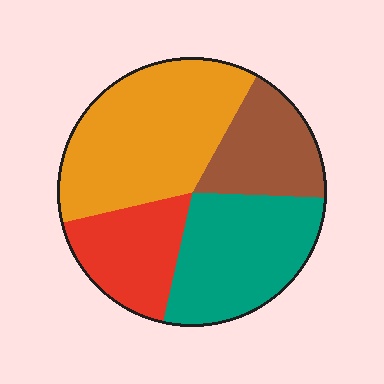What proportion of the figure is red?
Red covers roughly 20% of the figure.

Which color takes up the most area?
Orange, at roughly 35%.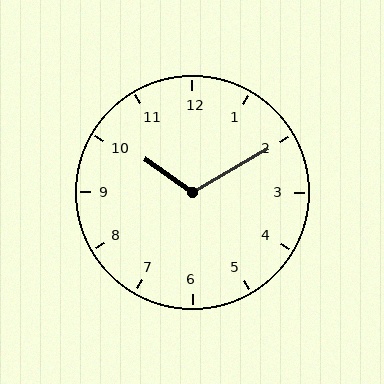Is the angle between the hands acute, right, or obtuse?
It is obtuse.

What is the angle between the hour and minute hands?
Approximately 115 degrees.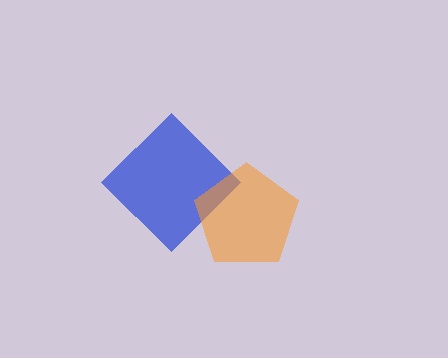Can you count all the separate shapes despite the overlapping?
Yes, there are 2 separate shapes.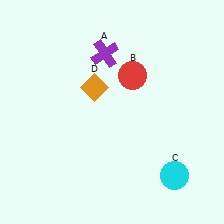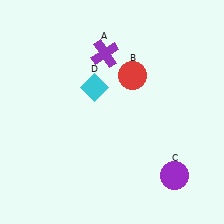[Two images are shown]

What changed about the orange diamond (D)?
In Image 1, D is orange. In Image 2, it changed to cyan.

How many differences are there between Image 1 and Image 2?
There are 2 differences between the two images.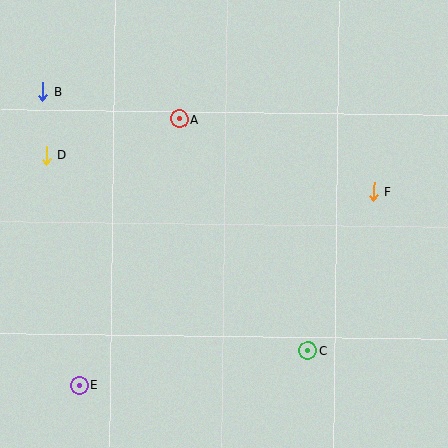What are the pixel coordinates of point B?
Point B is at (42, 91).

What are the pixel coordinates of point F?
Point F is at (374, 192).